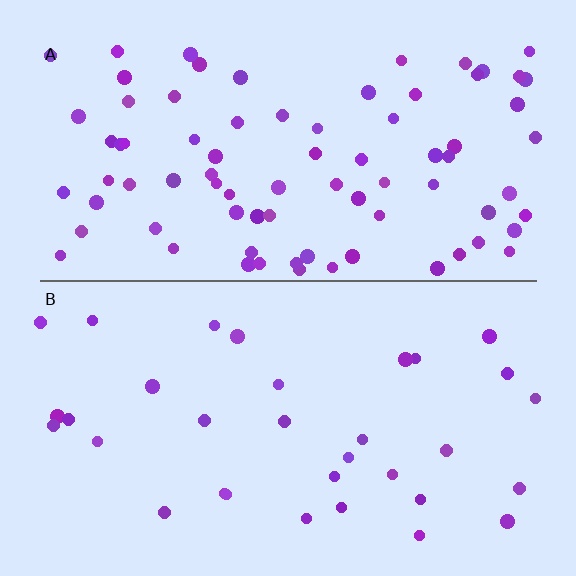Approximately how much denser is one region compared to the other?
Approximately 2.4× — region A over region B.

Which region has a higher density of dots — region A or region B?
A (the top).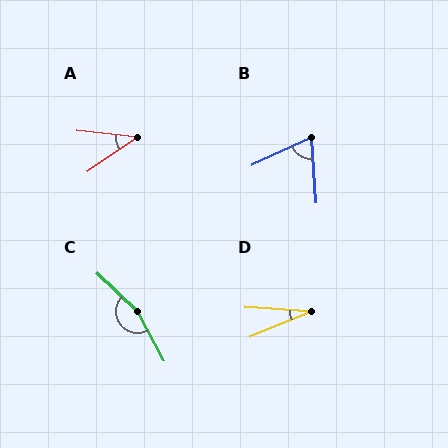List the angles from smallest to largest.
D (27°), A (41°), B (70°), C (161°).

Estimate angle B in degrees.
Approximately 70 degrees.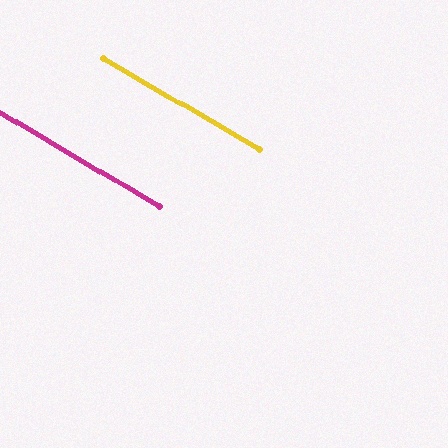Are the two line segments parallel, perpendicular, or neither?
Parallel — their directions differ by only 0.3°.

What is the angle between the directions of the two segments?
Approximately 0 degrees.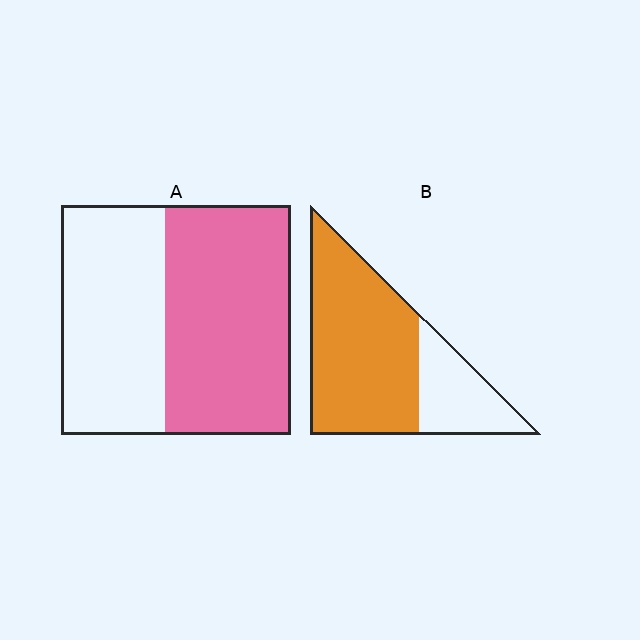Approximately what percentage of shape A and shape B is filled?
A is approximately 55% and B is approximately 70%.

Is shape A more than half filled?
Yes.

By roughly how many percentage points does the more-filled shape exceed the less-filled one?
By roughly 15 percentage points (B over A).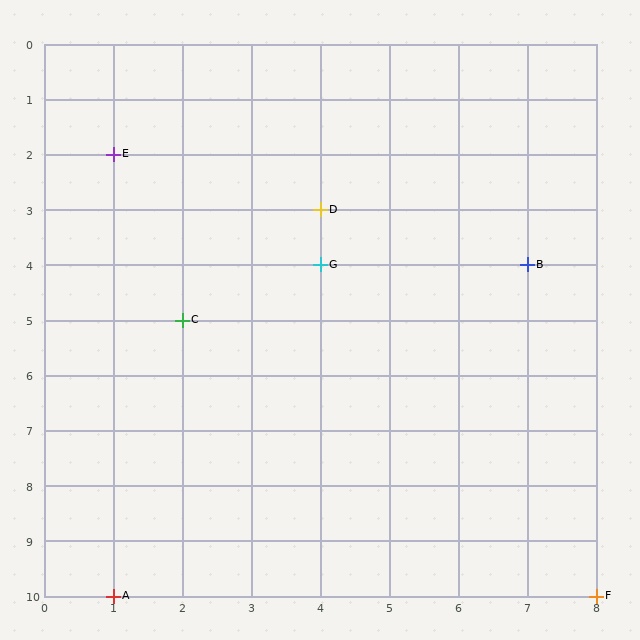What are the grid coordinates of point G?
Point G is at grid coordinates (4, 4).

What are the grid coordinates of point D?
Point D is at grid coordinates (4, 3).